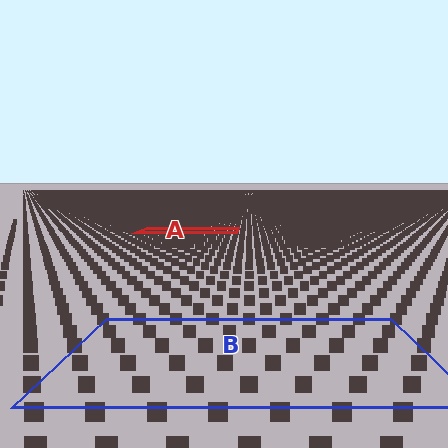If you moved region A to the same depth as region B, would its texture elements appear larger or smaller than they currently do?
They would appear larger. At a closer depth, the same texture elements are projected at a bigger on-screen size.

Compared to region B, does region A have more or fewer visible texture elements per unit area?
Region A has more texture elements per unit area — they are packed more densely because it is farther away.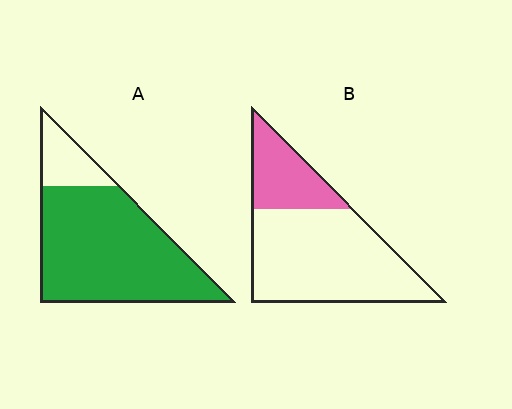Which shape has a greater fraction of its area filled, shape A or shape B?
Shape A.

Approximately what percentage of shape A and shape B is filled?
A is approximately 85% and B is approximately 30%.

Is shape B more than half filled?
No.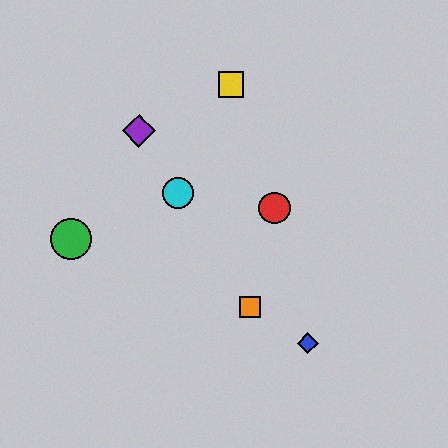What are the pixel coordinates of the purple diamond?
The purple diamond is at (139, 131).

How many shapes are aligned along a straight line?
3 shapes (the purple diamond, the orange square, the cyan circle) are aligned along a straight line.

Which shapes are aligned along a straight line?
The purple diamond, the orange square, the cyan circle are aligned along a straight line.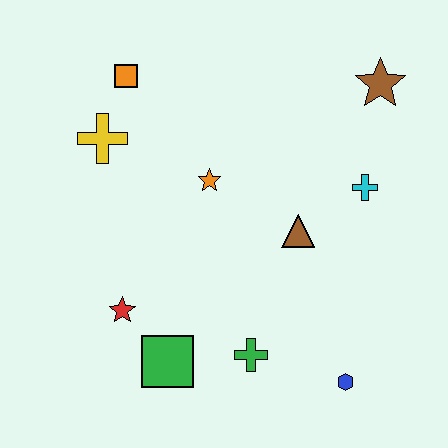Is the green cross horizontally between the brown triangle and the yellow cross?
Yes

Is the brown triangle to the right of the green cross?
Yes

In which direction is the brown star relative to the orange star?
The brown star is to the right of the orange star.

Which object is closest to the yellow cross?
The orange square is closest to the yellow cross.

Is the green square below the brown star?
Yes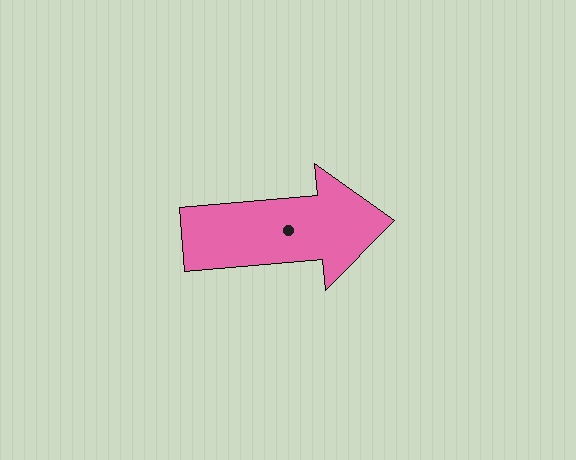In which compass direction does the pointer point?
East.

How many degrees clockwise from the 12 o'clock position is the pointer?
Approximately 85 degrees.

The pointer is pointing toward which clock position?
Roughly 3 o'clock.